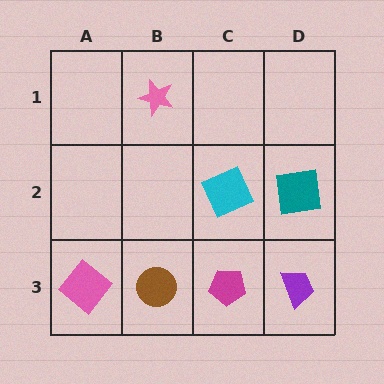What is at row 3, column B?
A brown circle.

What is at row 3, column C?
A magenta pentagon.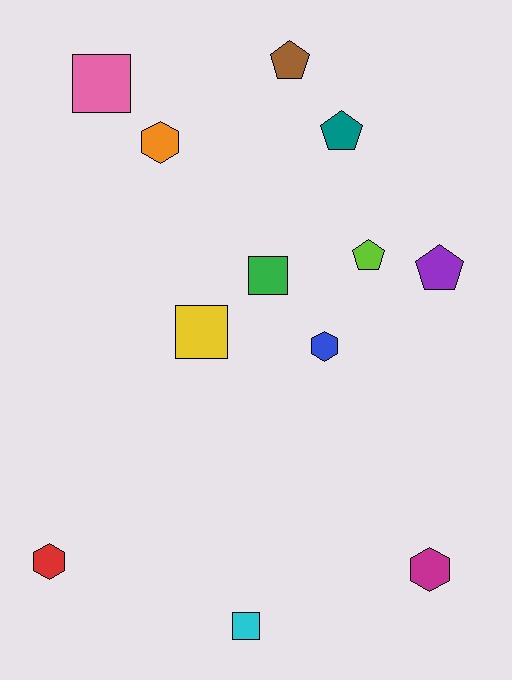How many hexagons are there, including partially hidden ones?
There are 4 hexagons.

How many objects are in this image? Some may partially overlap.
There are 12 objects.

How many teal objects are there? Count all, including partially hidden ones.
There is 1 teal object.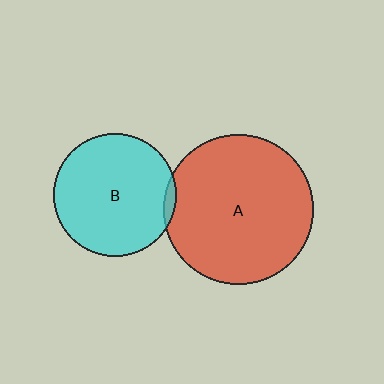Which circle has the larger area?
Circle A (red).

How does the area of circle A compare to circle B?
Approximately 1.5 times.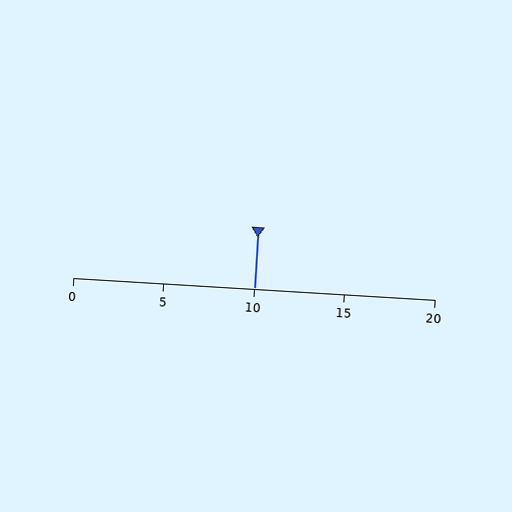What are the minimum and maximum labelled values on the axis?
The axis runs from 0 to 20.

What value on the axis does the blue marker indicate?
The marker indicates approximately 10.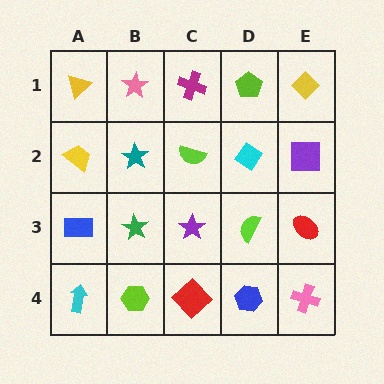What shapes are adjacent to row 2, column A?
A yellow triangle (row 1, column A), a blue rectangle (row 3, column A), a teal star (row 2, column B).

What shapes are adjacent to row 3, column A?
A yellow trapezoid (row 2, column A), a cyan arrow (row 4, column A), a green star (row 3, column B).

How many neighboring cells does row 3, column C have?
4.